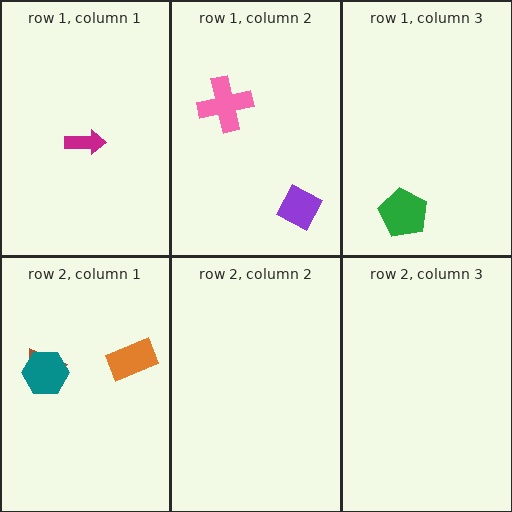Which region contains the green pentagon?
The row 1, column 3 region.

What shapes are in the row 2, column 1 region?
The brown trapezoid, the orange rectangle, the teal hexagon.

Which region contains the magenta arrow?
The row 1, column 1 region.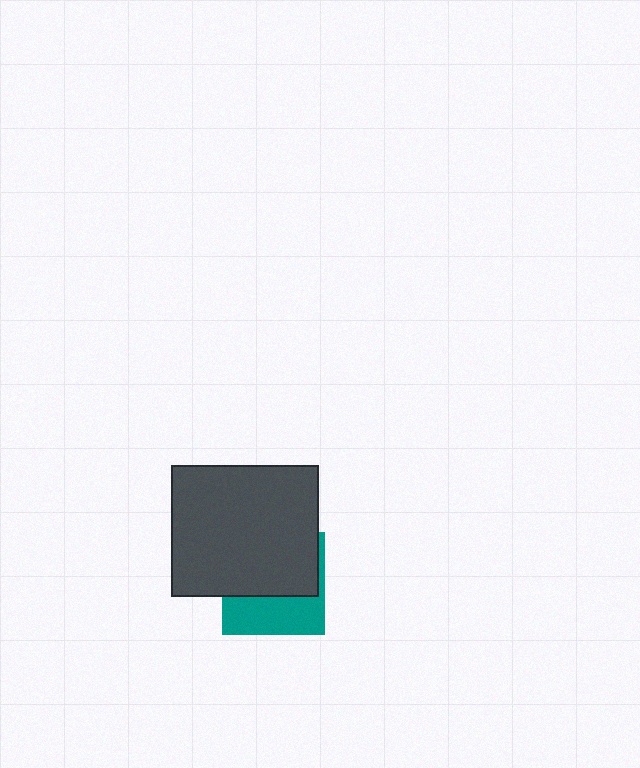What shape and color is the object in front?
The object in front is a dark gray rectangle.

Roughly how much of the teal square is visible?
A small part of it is visible (roughly 40%).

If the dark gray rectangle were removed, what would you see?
You would see the complete teal square.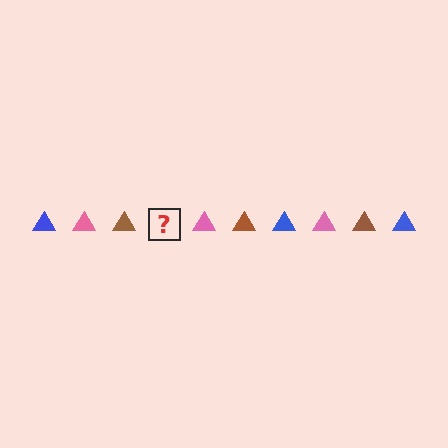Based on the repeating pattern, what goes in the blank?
The blank should be a blue triangle.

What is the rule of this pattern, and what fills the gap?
The rule is that the pattern cycles through blue, pink, brown triangles. The gap should be filled with a blue triangle.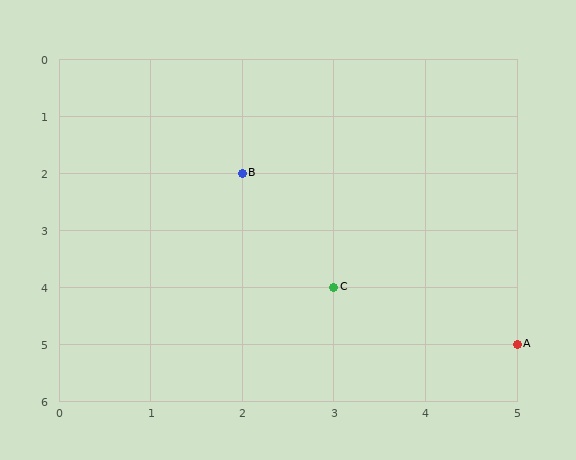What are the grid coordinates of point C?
Point C is at grid coordinates (3, 4).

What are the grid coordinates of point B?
Point B is at grid coordinates (2, 2).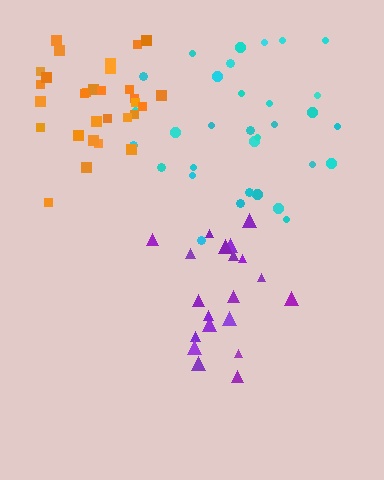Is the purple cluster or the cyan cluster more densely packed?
Purple.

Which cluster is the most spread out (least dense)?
Cyan.